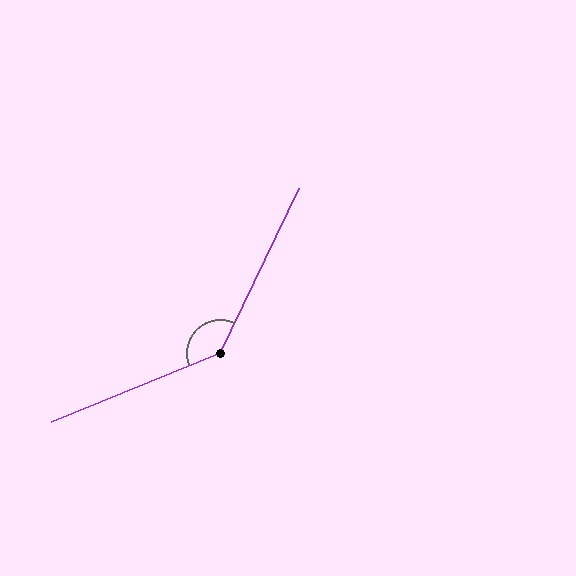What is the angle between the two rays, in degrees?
Approximately 138 degrees.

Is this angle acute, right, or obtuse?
It is obtuse.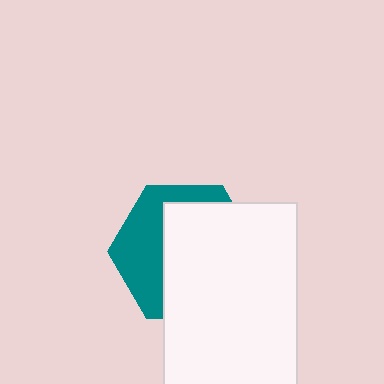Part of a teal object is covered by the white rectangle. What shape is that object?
It is a hexagon.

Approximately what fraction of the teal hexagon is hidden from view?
Roughly 61% of the teal hexagon is hidden behind the white rectangle.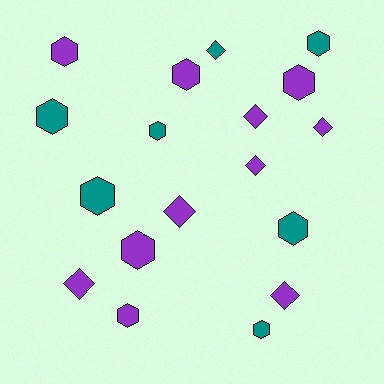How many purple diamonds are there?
There are 6 purple diamonds.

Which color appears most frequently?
Purple, with 11 objects.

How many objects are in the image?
There are 18 objects.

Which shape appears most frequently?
Hexagon, with 11 objects.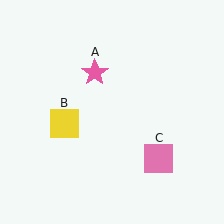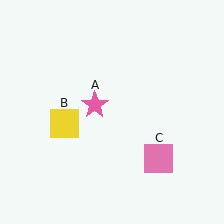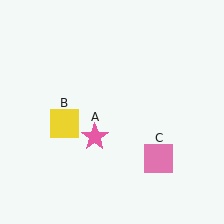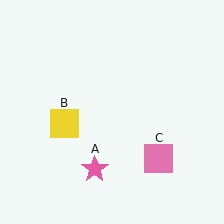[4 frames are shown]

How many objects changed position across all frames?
1 object changed position: pink star (object A).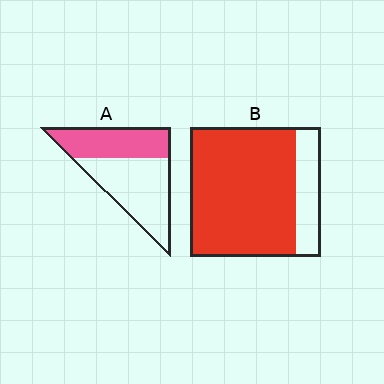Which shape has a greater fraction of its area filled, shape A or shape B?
Shape B.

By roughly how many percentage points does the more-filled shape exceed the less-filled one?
By roughly 40 percentage points (B over A).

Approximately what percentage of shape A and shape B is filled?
A is approximately 40% and B is approximately 80%.